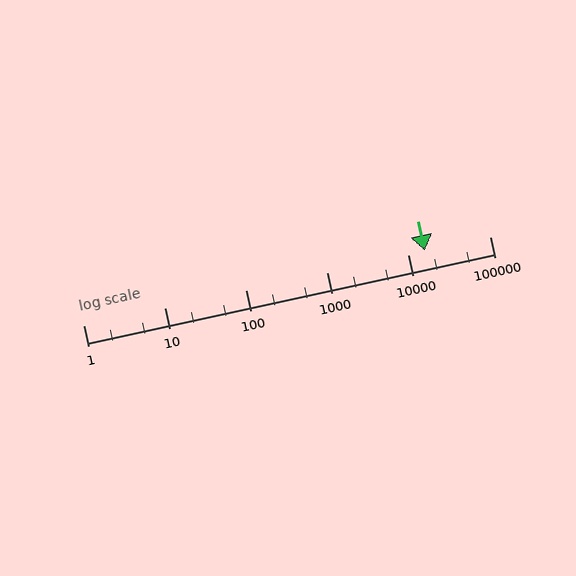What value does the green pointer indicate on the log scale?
The pointer indicates approximately 16000.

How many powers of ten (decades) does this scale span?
The scale spans 5 decades, from 1 to 100000.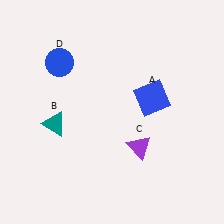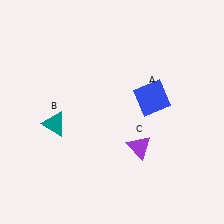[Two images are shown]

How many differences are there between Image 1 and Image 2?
There is 1 difference between the two images.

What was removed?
The blue circle (D) was removed in Image 2.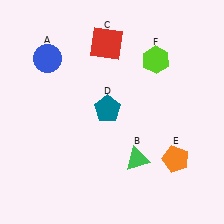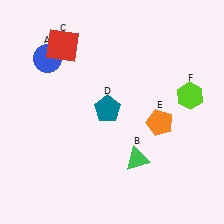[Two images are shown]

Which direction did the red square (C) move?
The red square (C) moved left.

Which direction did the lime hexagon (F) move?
The lime hexagon (F) moved down.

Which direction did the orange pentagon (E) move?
The orange pentagon (E) moved up.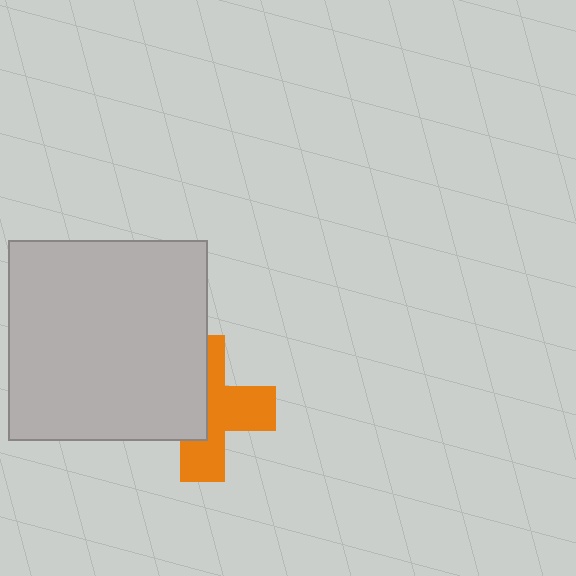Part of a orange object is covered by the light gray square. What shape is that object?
It is a cross.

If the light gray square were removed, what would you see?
You would see the complete orange cross.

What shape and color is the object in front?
The object in front is a light gray square.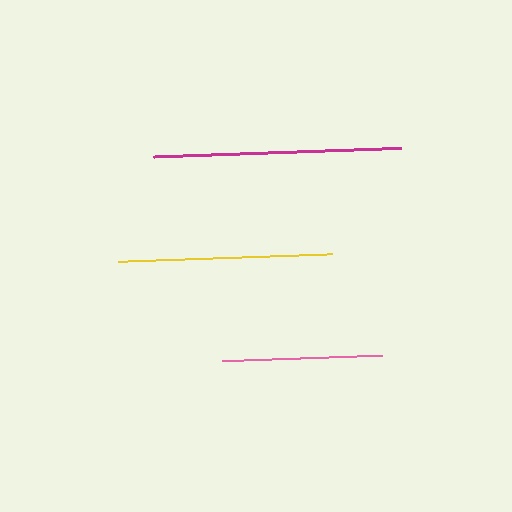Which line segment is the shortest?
The pink line is the shortest at approximately 160 pixels.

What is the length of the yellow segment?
The yellow segment is approximately 214 pixels long.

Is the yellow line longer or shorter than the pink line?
The yellow line is longer than the pink line.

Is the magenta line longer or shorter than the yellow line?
The magenta line is longer than the yellow line.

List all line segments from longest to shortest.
From longest to shortest: magenta, yellow, pink.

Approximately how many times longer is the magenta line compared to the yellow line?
The magenta line is approximately 1.2 times the length of the yellow line.